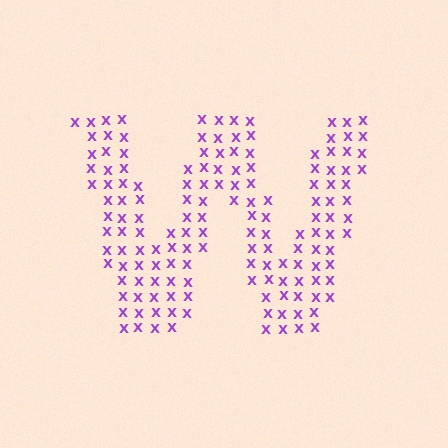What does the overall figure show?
The overall figure shows the letter W.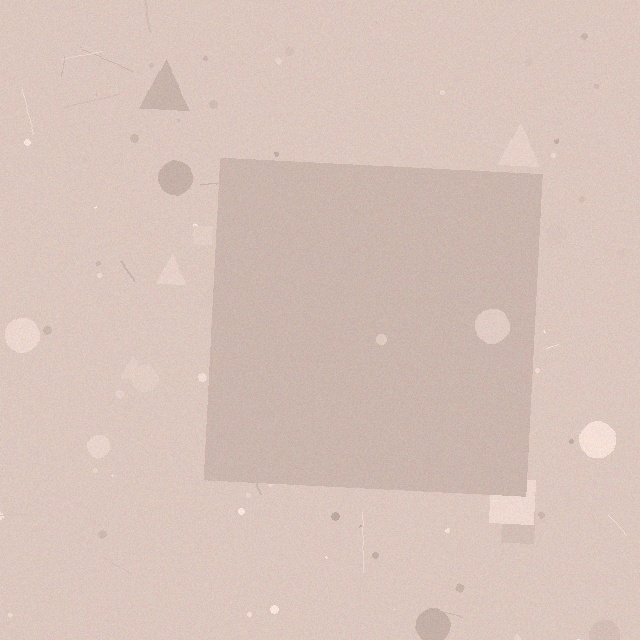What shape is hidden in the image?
A square is hidden in the image.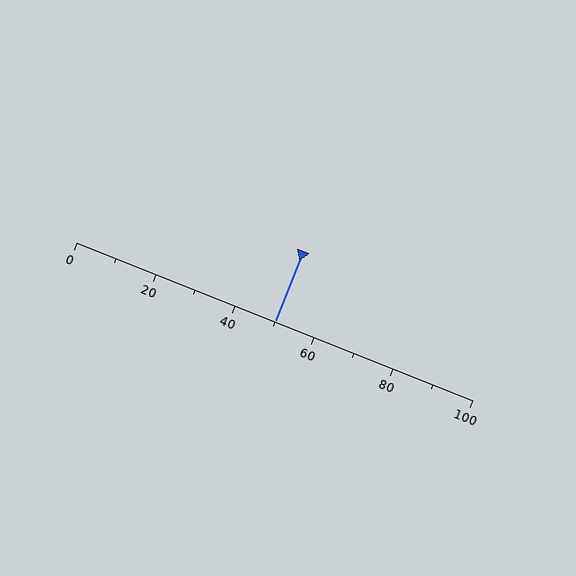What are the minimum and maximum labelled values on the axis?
The axis runs from 0 to 100.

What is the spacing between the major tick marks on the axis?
The major ticks are spaced 20 apart.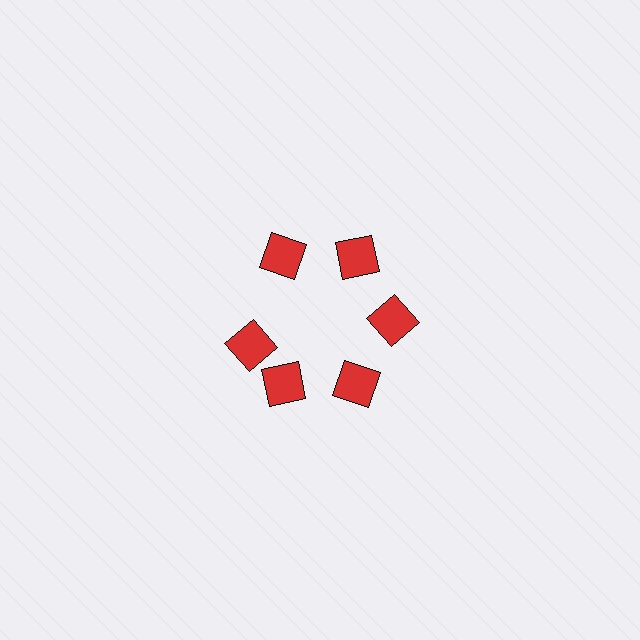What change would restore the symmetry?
The symmetry would be restored by rotating it back into even spacing with its neighbors so that all 6 squares sit at equal angles and equal distance from the center.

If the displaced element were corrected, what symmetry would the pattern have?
It would have 6-fold rotational symmetry — the pattern would map onto itself every 60 degrees.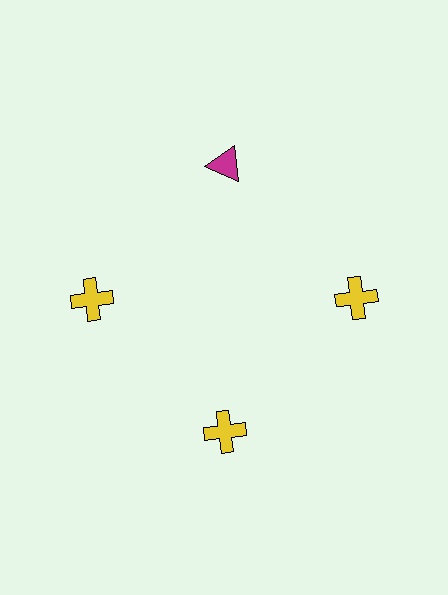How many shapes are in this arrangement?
There are 4 shapes arranged in a ring pattern.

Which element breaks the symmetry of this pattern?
The magenta triangle at roughly the 12 o'clock position breaks the symmetry. All other shapes are yellow crosses.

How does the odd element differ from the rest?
It differs in both color (magenta instead of yellow) and shape (triangle instead of cross).